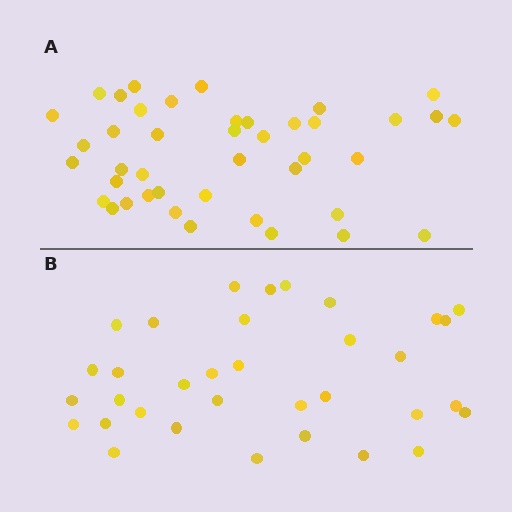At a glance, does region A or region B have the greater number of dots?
Region A (the top region) has more dots.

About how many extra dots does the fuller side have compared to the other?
Region A has roughly 8 or so more dots than region B.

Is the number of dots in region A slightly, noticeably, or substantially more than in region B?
Region A has only slightly more — the two regions are fairly close. The ratio is roughly 1.2 to 1.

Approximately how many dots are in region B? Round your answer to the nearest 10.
About 30 dots. (The exact count is 34, which rounds to 30.)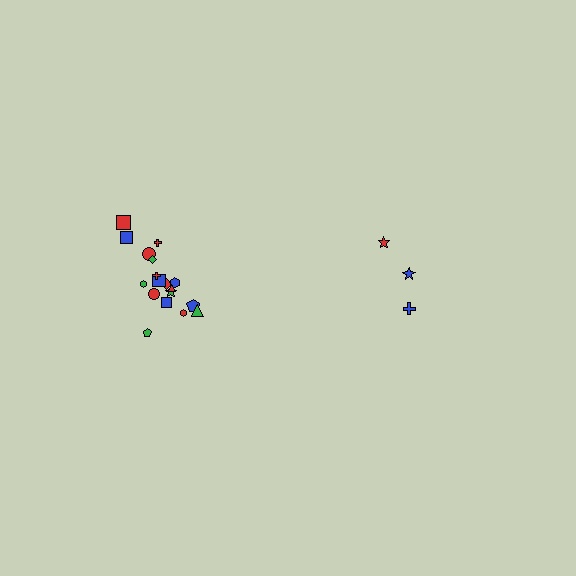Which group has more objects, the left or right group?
The left group.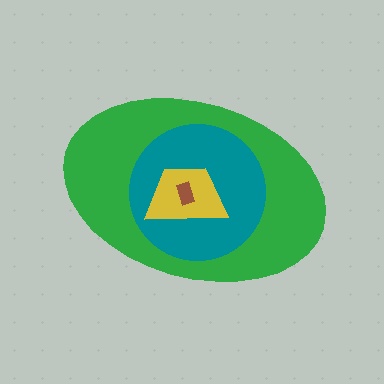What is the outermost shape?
The green ellipse.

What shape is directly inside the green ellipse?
The teal circle.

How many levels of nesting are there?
4.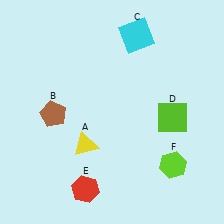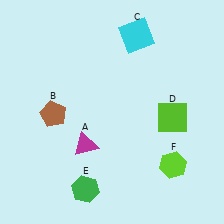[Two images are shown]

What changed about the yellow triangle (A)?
In Image 1, A is yellow. In Image 2, it changed to magenta.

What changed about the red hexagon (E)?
In Image 1, E is red. In Image 2, it changed to green.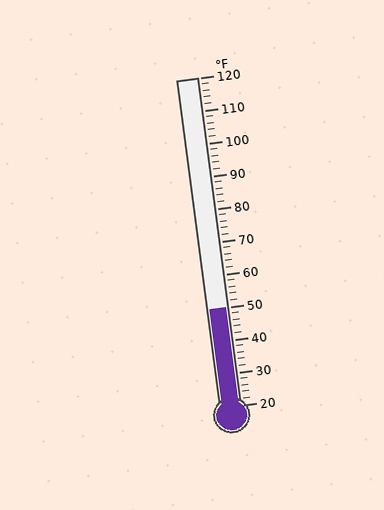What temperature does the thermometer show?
The thermometer shows approximately 50°F.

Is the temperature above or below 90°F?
The temperature is below 90°F.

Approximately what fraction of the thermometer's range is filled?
The thermometer is filled to approximately 30% of its range.